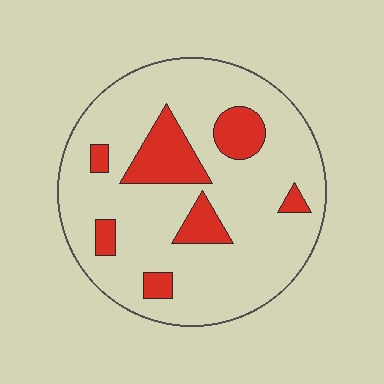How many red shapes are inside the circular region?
7.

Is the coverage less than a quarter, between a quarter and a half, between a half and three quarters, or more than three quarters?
Less than a quarter.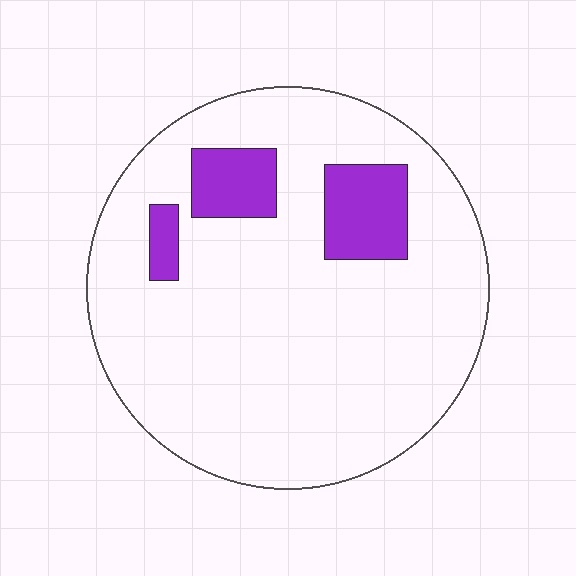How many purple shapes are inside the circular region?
3.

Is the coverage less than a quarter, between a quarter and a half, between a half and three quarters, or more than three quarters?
Less than a quarter.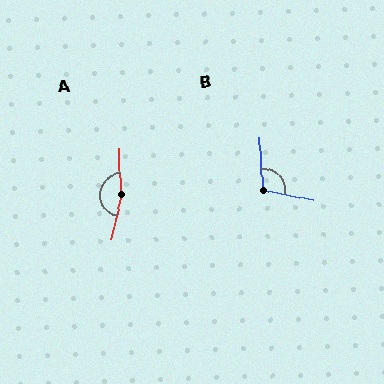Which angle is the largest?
A, at approximately 165 degrees.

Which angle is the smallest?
B, at approximately 105 degrees.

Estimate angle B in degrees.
Approximately 105 degrees.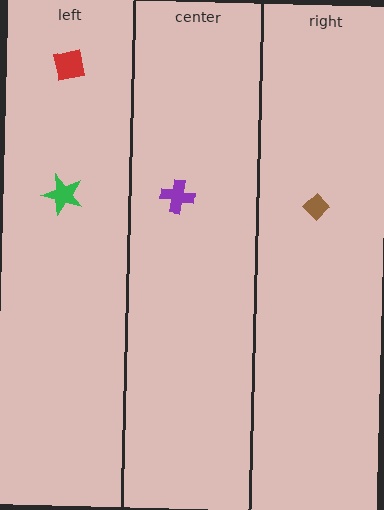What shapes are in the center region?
The purple cross.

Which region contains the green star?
The left region.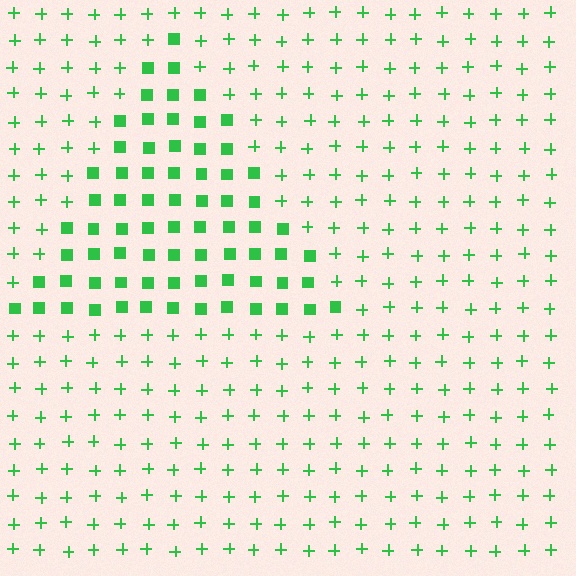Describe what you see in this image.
The image is filled with small green elements arranged in a uniform grid. A triangle-shaped region contains squares, while the surrounding area contains plus signs. The boundary is defined purely by the change in element shape.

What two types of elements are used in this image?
The image uses squares inside the triangle region and plus signs outside it.